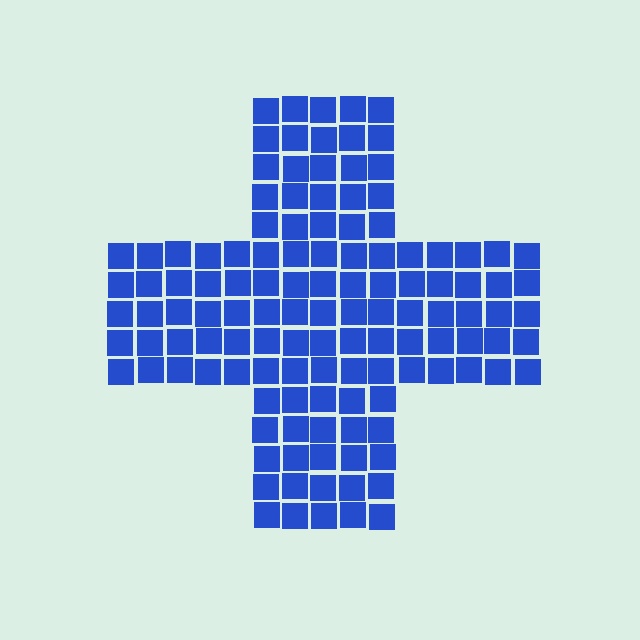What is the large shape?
The large shape is a cross.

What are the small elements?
The small elements are squares.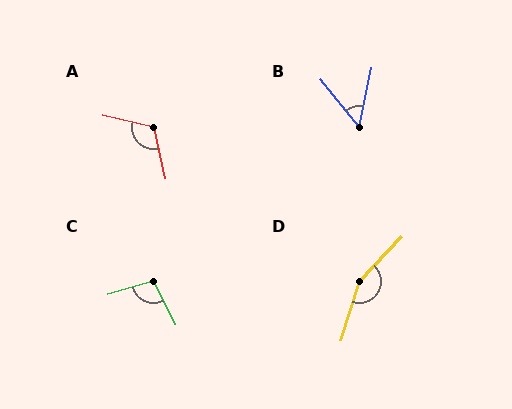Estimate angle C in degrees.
Approximately 101 degrees.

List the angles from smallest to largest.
B (51°), C (101°), A (115°), D (154°).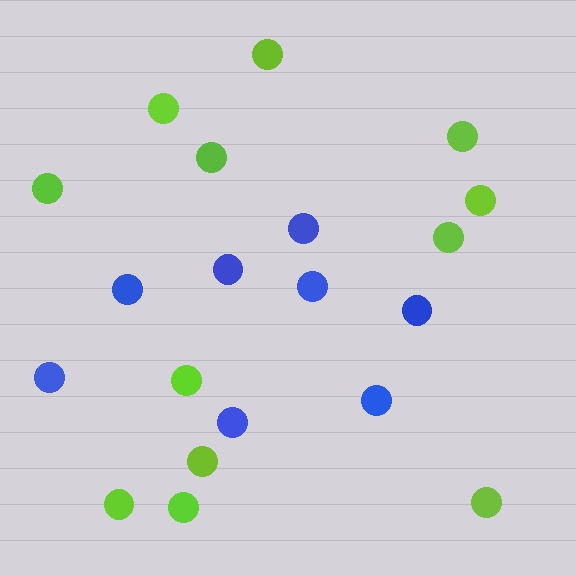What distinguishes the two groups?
There are 2 groups: one group of lime circles (12) and one group of blue circles (8).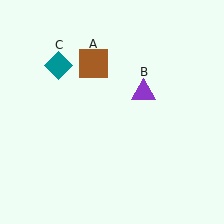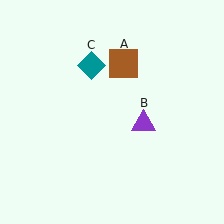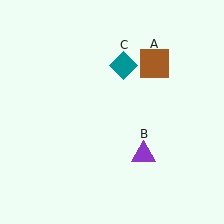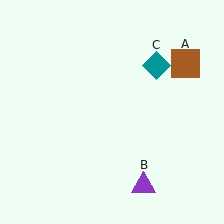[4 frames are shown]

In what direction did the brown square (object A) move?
The brown square (object A) moved right.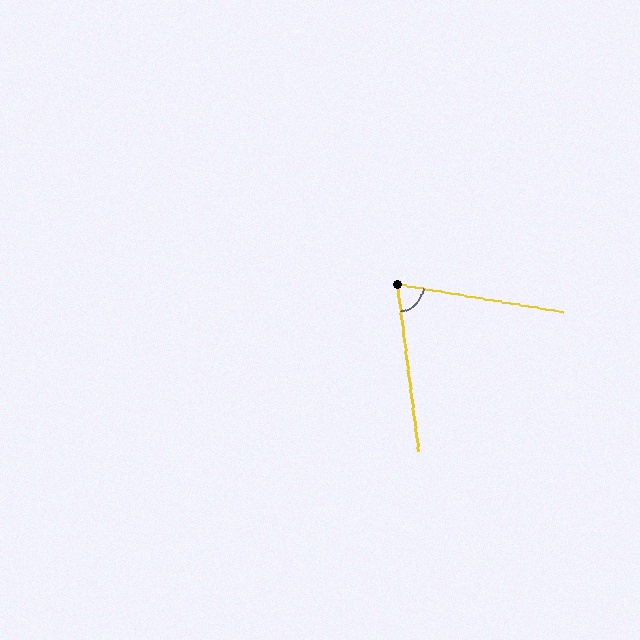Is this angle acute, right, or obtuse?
It is acute.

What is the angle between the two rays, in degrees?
Approximately 73 degrees.